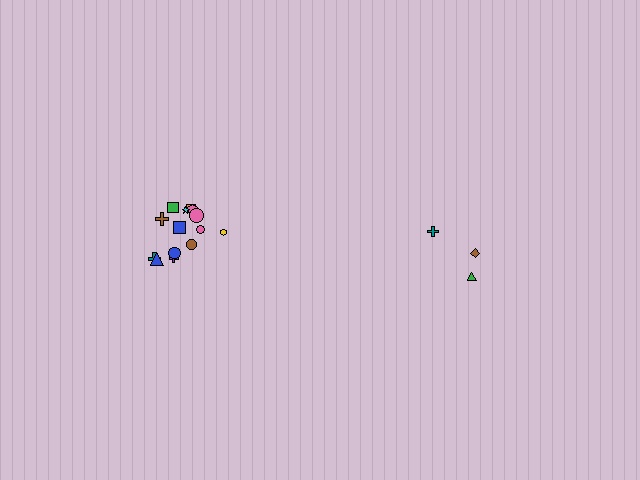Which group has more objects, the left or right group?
The left group.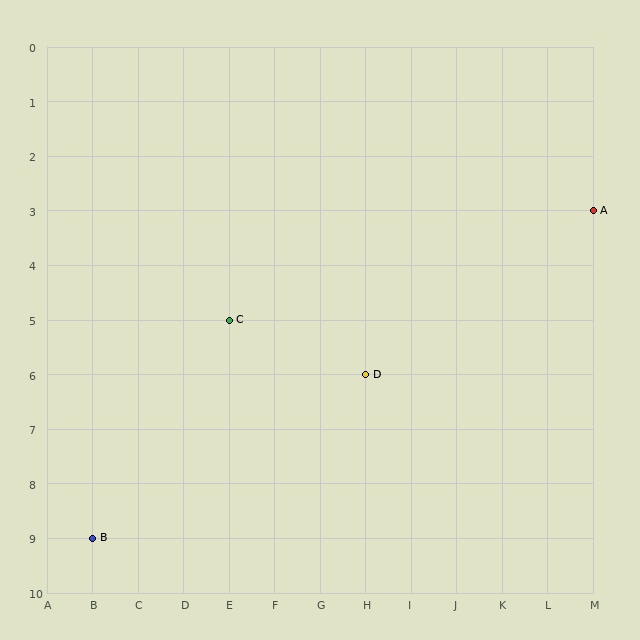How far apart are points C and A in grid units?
Points C and A are 8 columns and 2 rows apart (about 8.2 grid units diagonally).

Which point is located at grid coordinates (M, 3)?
Point A is at (M, 3).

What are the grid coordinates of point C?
Point C is at grid coordinates (E, 5).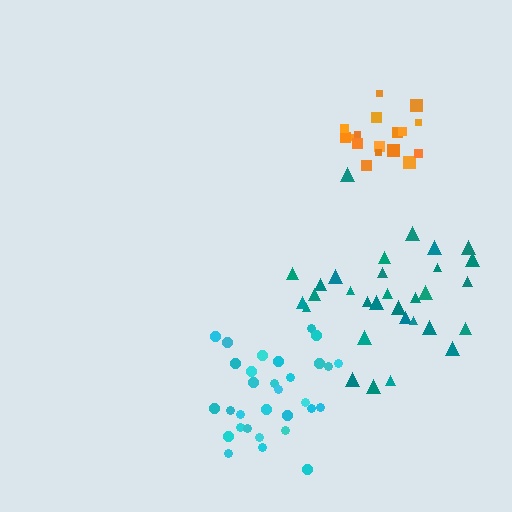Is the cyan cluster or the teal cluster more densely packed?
Cyan.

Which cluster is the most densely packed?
Orange.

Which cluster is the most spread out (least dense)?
Teal.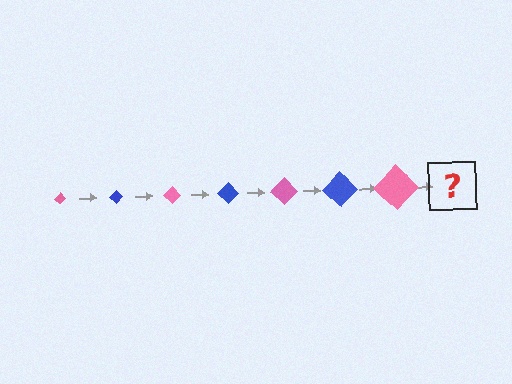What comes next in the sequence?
The next element should be a blue diamond, larger than the previous one.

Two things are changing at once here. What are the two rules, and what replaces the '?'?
The two rules are that the diamond grows larger each step and the color cycles through pink and blue. The '?' should be a blue diamond, larger than the previous one.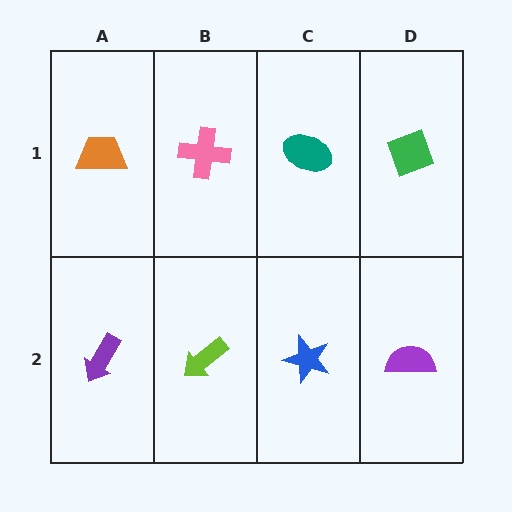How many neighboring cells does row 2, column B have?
3.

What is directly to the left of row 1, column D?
A teal ellipse.